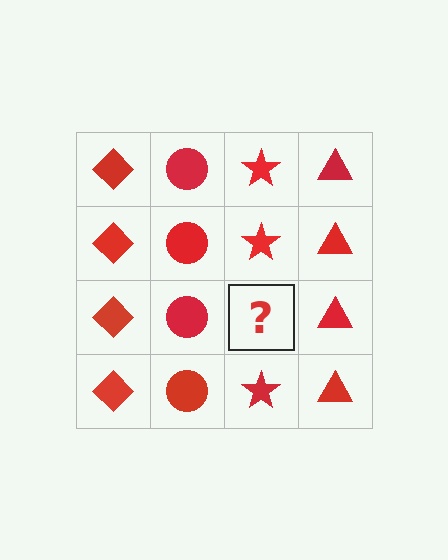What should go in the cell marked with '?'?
The missing cell should contain a red star.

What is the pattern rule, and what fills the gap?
The rule is that each column has a consistent shape. The gap should be filled with a red star.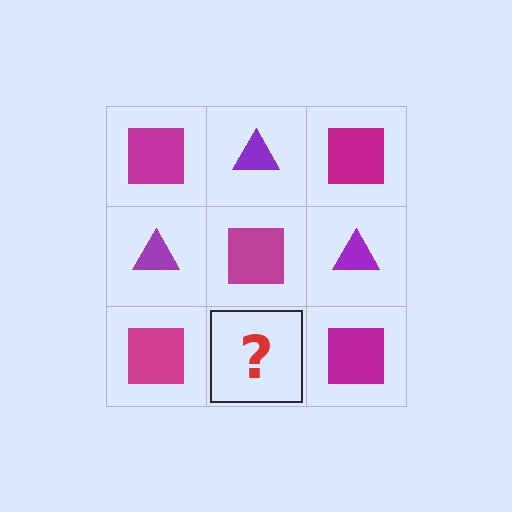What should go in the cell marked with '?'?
The missing cell should contain a purple triangle.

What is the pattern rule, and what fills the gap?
The rule is that it alternates magenta square and purple triangle in a checkerboard pattern. The gap should be filled with a purple triangle.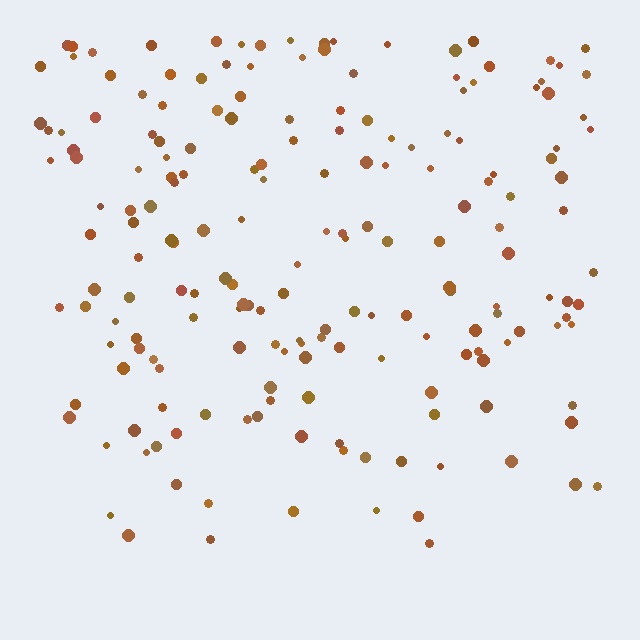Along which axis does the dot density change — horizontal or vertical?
Vertical.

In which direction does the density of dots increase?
From bottom to top, with the top side densest.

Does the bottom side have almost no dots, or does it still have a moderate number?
Still a moderate number, just noticeably fewer than the top.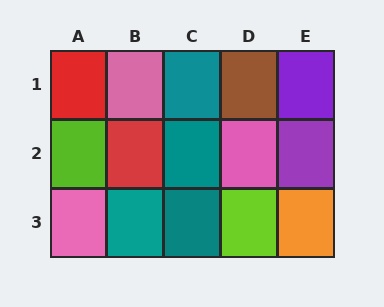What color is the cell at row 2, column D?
Pink.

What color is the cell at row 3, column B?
Teal.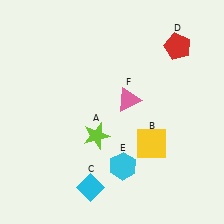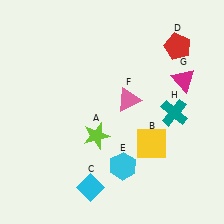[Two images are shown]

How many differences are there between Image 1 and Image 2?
There are 2 differences between the two images.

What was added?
A magenta triangle (G), a teal cross (H) were added in Image 2.